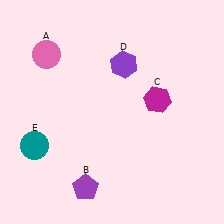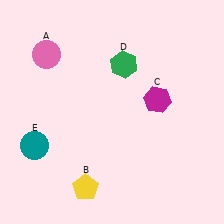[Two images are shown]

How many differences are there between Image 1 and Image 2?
There are 2 differences between the two images.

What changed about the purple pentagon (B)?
In Image 1, B is purple. In Image 2, it changed to yellow.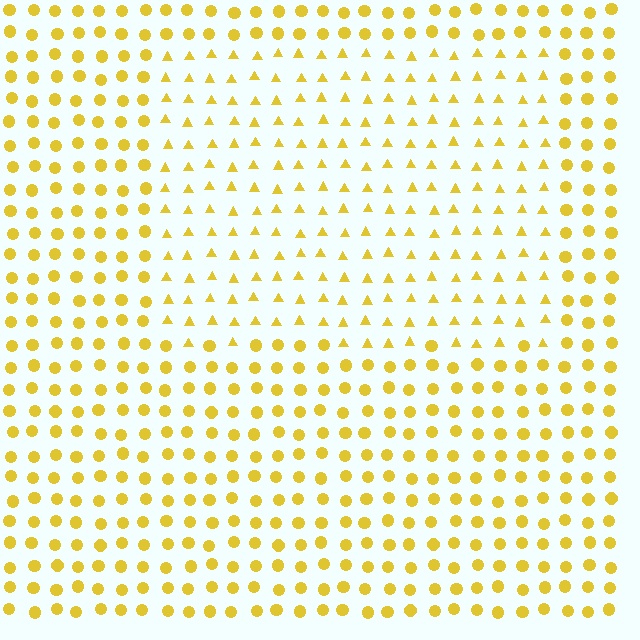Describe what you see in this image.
The image is filled with small yellow elements arranged in a uniform grid. A rectangle-shaped region contains triangles, while the surrounding area contains circles. The boundary is defined purely by the change in element shape.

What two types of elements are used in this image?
The image uses triangles inside the rectangle region and circles outside it.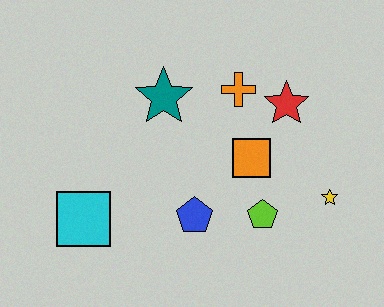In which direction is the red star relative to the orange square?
The red star is above the orange square.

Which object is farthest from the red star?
The cyan square is farthest from the red star.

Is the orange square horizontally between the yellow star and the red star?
No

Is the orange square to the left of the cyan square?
No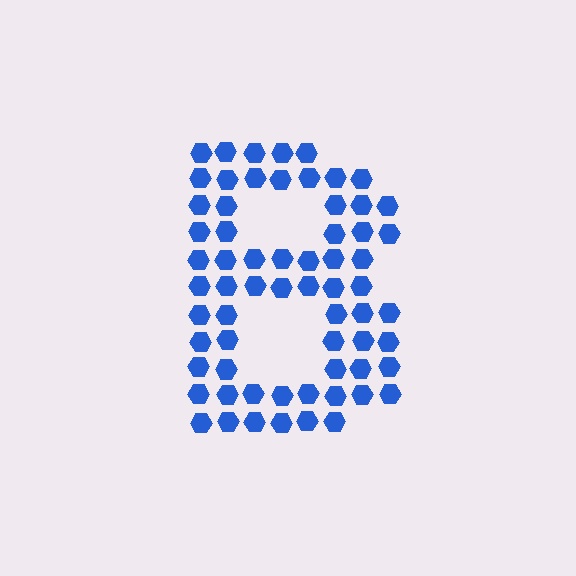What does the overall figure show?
The overall figure shows the letter B.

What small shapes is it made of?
It is made of small hexagons.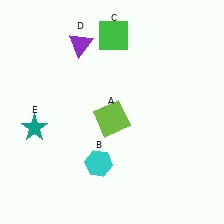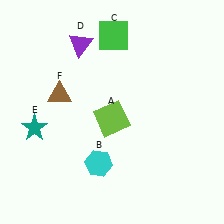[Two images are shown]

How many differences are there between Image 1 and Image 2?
There is 1 difference between the two images.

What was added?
A brown triangle (F) was added in Image 2.